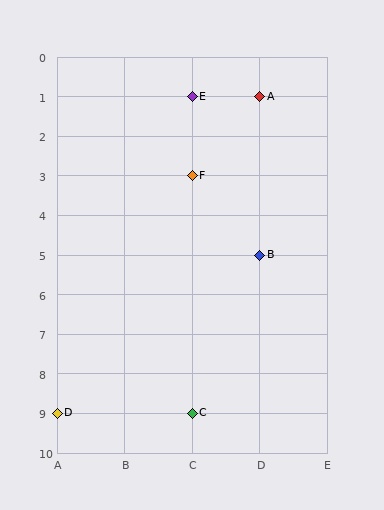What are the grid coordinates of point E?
Point E is at grid coordinates (C, 1).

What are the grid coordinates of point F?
Point F is at grid coordinates (C, 3).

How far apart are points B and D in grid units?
Points B and D are 3 columns and 4 rows apart (about 5.0 grid units diagonally).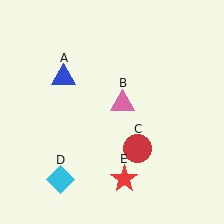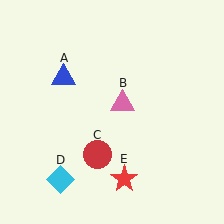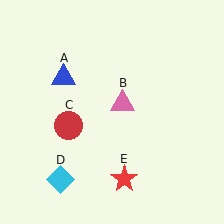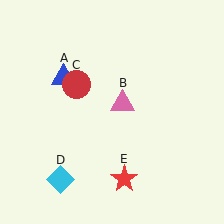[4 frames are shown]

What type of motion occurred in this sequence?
The red circle (object C) rotated clockwise around the center of the scene.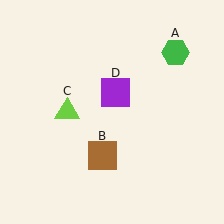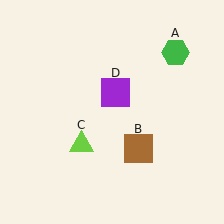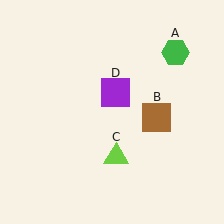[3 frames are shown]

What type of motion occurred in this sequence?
The brown square (object B), lime triangle (object C) rotated counterclockwise around the center of the scene.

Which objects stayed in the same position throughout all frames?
Green hexagon (object A) and purple square (object D) remained stationary.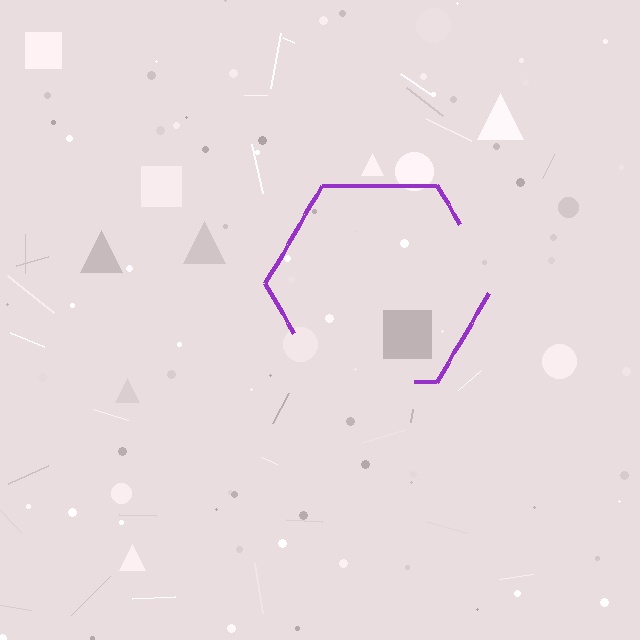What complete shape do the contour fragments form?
The contour fragments form a hexagon.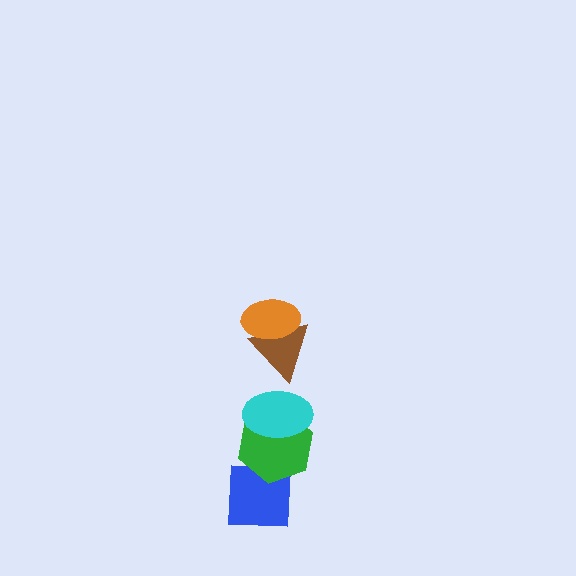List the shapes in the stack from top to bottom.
From top to bottom: the orange ellipse, the brown triangle, the cyan ellipse, the green hexagon, the blue square.